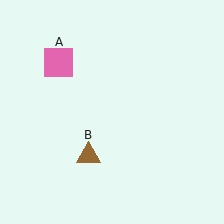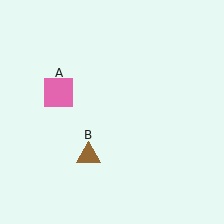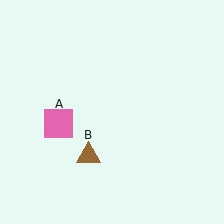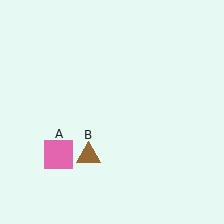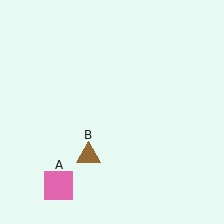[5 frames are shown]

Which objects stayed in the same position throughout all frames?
Brown triangle (object B) remained stationary.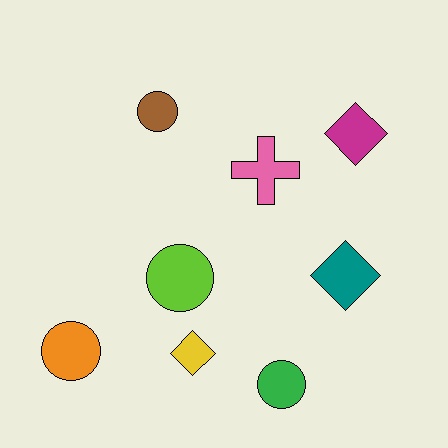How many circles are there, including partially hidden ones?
There are 4 circles.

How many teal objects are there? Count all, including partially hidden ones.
There is 1 teal object.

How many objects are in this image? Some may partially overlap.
There are 8 objects.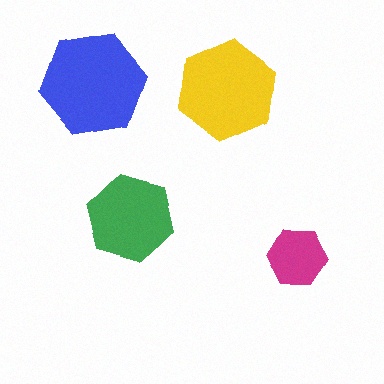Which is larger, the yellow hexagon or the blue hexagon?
The blue one.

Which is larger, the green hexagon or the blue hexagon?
The blue one.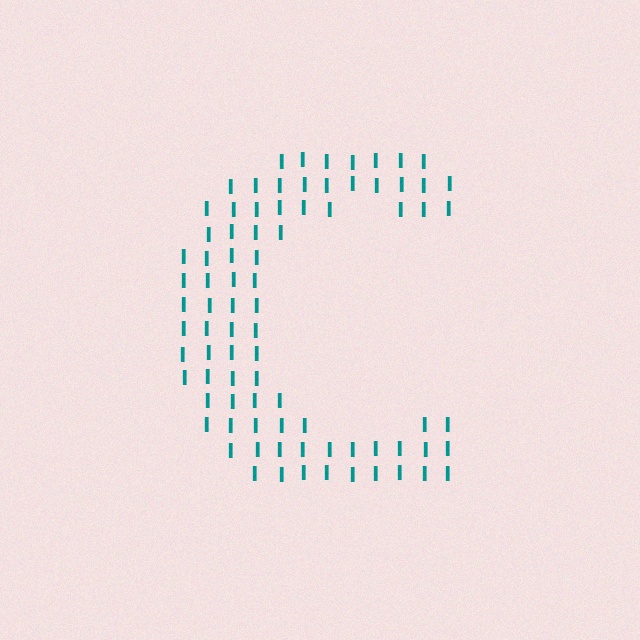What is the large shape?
The large shape is the letter C.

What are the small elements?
The small elements are letter I's.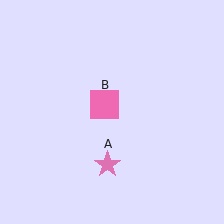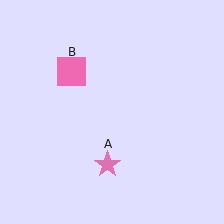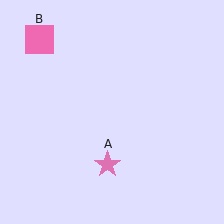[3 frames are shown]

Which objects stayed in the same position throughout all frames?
Pink star (object A) remained stationary.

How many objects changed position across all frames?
1 object changed position: pink square (object B).